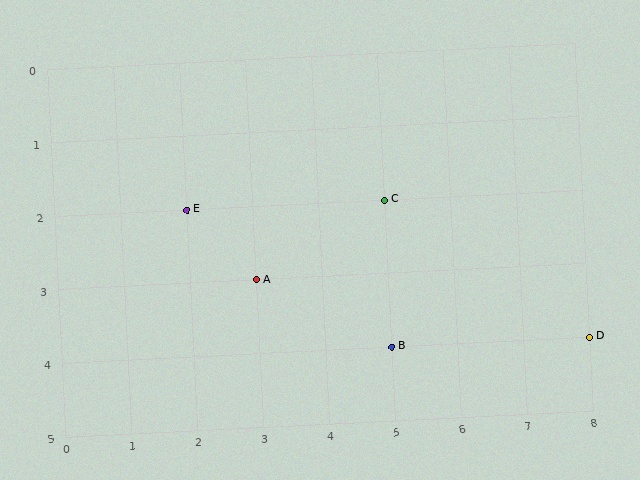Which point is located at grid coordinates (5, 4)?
Point B is at (5, 4).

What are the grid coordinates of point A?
Point A is at grid coordinates (3, 3).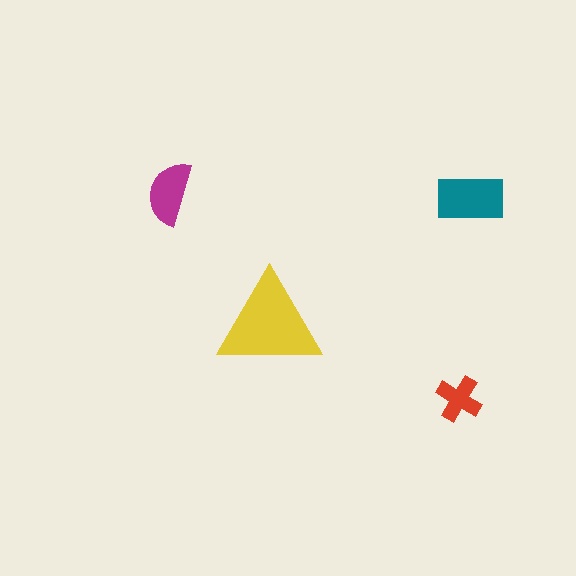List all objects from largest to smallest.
The yellow triangle, the teal rectangle, the magenta semicircle, the red cross.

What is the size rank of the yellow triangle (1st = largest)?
1st.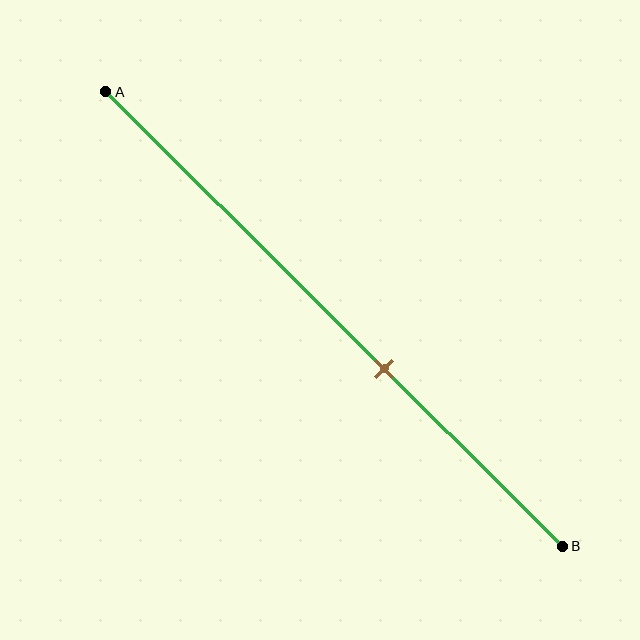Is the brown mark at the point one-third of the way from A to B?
No, the mark is at about 60% from A, not at the 33% one-third point.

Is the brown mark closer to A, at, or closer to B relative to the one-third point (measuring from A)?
The brown mark is closer to point B than the one-third point of segment AB.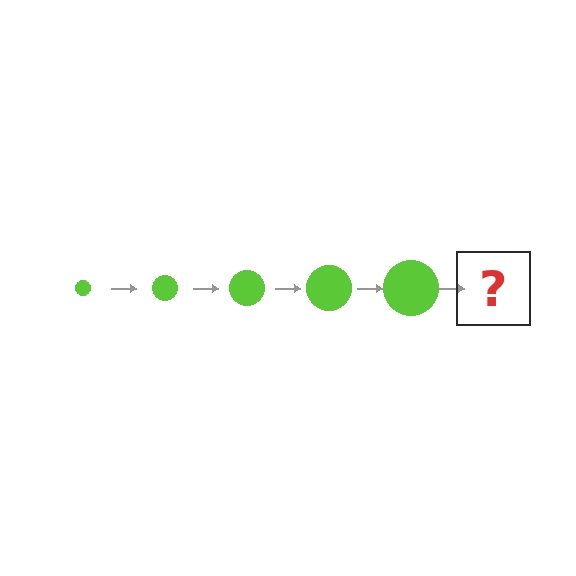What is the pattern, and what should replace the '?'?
The pattern is that the circle gets progressively larger each step. The '?' should be a lime circle, larger than the previous one.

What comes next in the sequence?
The next element should be a lime circle, larger than the previous one.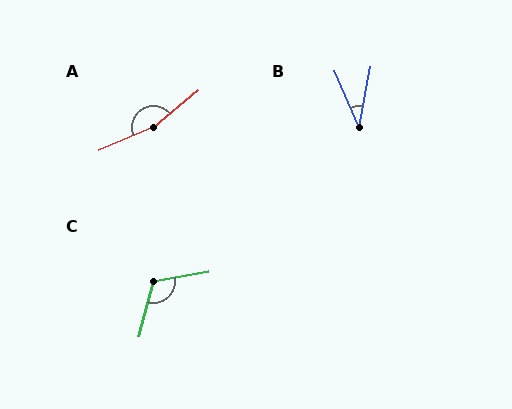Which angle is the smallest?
B, at approximately 34 degrees.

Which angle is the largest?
A, at approximately 163 degrees.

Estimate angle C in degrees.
Approximately 115 degrees.